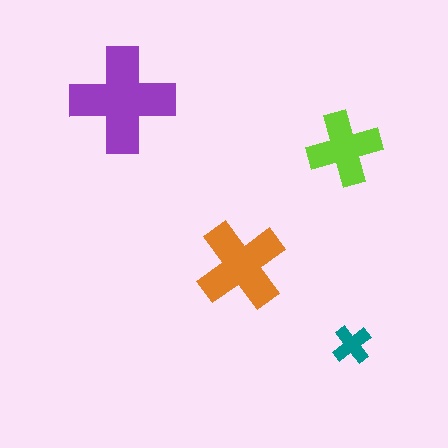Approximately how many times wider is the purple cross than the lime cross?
About 1.5 times wider.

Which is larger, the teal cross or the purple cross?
The purple one.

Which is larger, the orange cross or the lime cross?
The orange one.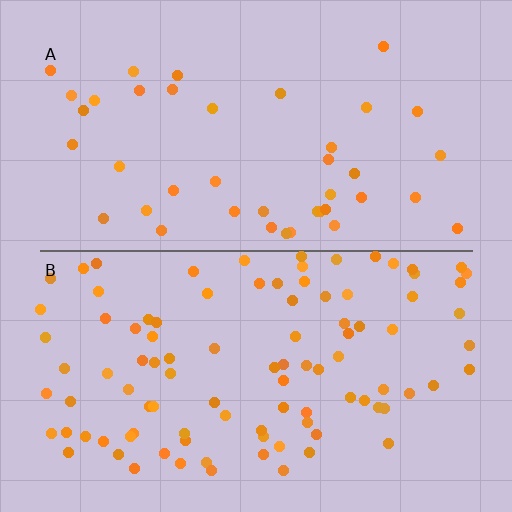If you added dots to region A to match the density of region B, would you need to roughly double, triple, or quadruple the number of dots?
Approximately double.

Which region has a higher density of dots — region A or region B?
B (the bottom).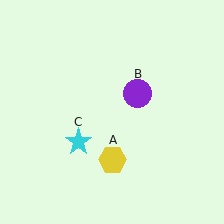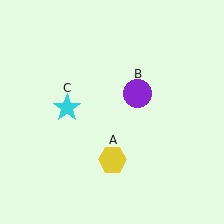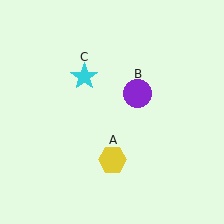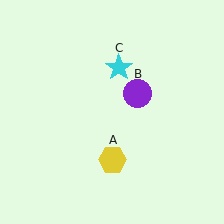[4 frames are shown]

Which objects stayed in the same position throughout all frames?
Yellow hexagon (object A) and purple circle (object B) remained stationary.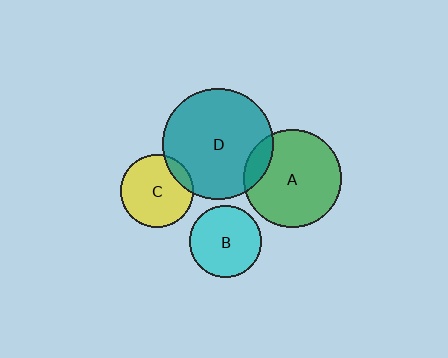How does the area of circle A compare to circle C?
Approximately 1.8 times.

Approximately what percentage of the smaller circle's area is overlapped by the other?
Approximately 10%.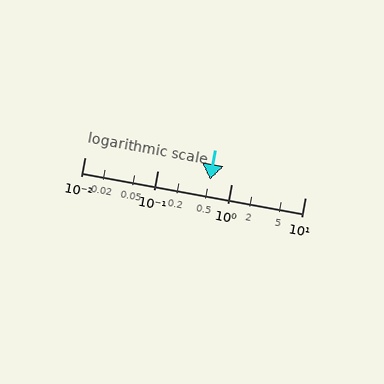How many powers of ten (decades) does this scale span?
The scale spans 3 decades, from 0.01 to 10.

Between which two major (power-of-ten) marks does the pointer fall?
The pointer is between 0.1 and 1.